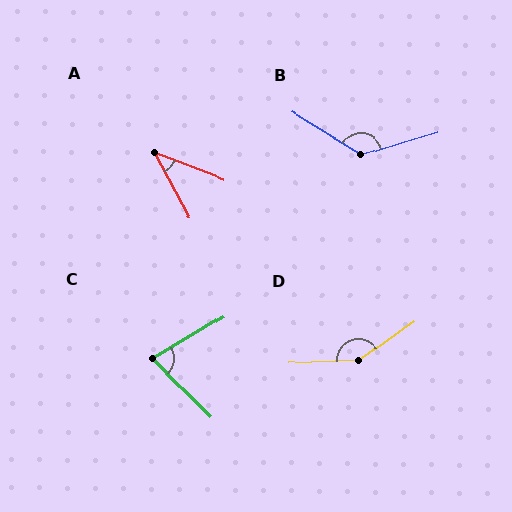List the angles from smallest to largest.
A (41°), C (75°), B (132°), D (147°).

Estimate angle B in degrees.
Approximately 132 degrees.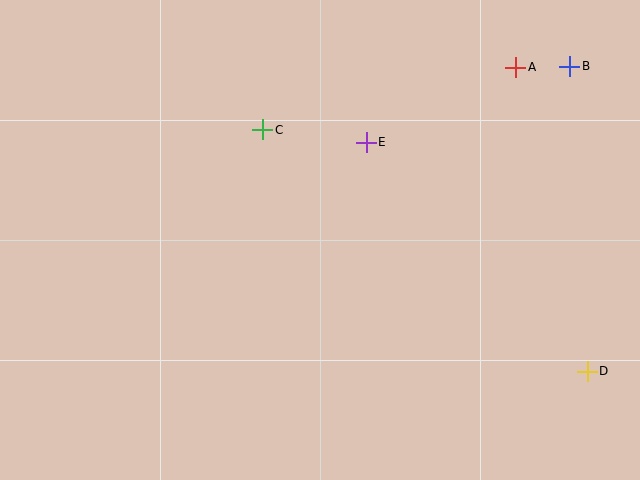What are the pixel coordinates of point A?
Point A is at (516, 67).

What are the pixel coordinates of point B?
Point B is at (570, 66).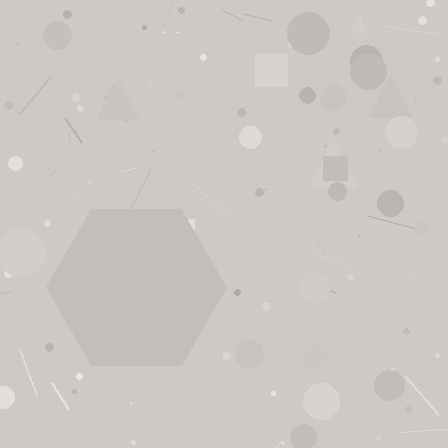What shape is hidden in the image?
A hexagon is hidden in the image.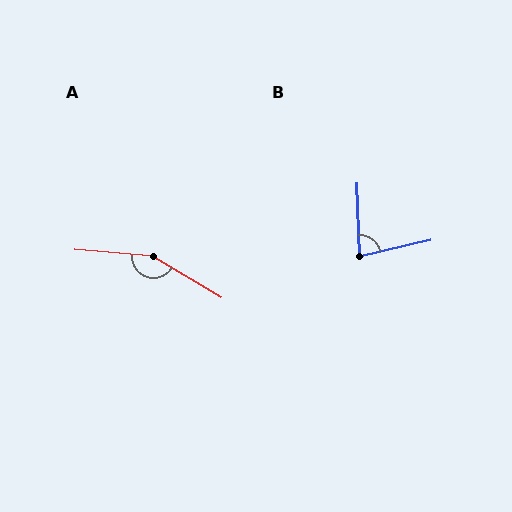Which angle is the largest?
A, at approximately 154 degrees.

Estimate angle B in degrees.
Approximately 79 degrees.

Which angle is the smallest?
B, at approximately 79 degrees.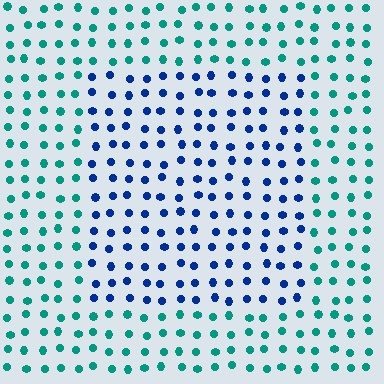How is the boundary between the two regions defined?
The boundary is defined purely by a slight shift in hue (about 52 degrees). Spacing, size, and orientation are identical on both sides.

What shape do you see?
I see a rectangle.